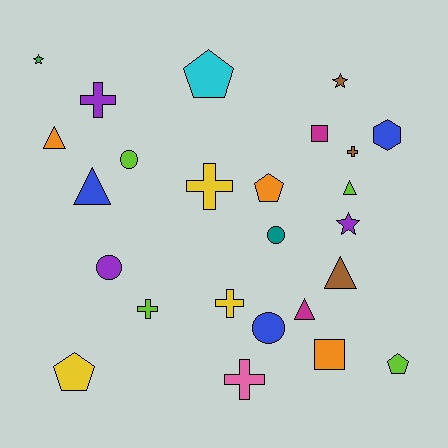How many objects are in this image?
There are 25 objects.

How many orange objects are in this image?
There are 3 orange objects.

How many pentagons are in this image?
There are 4 pentagons.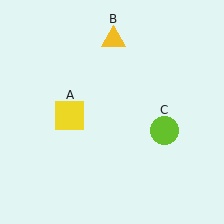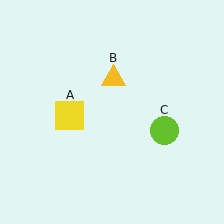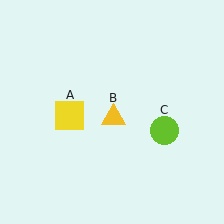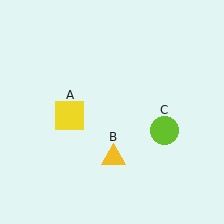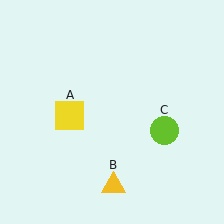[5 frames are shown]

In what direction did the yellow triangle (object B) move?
The yellow triangle (object B) moved down.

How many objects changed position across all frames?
1 object changed position: yellow triangle (object B).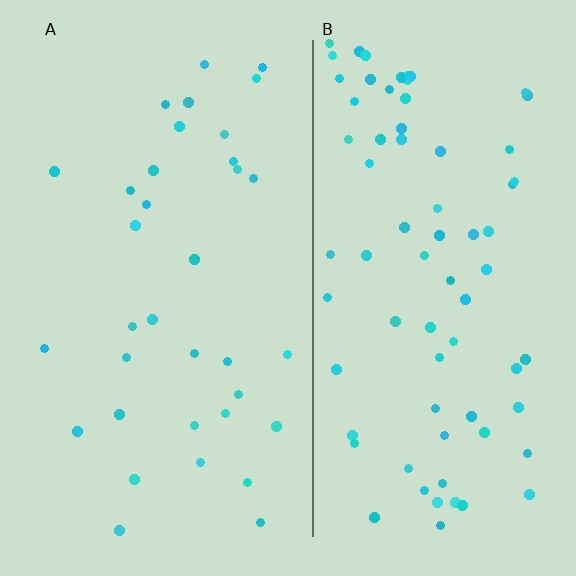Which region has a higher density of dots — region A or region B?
B (the right).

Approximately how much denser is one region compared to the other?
Approximately 2.2× — region B over region A.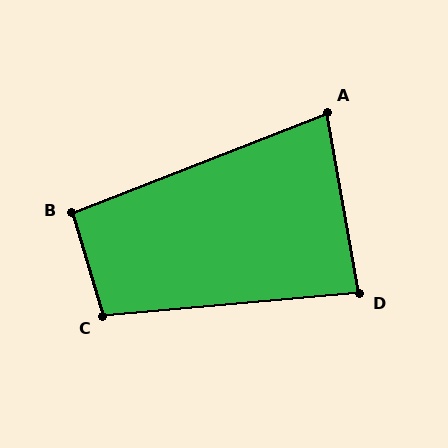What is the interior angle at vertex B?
Approximately 95 degrees (obtuse).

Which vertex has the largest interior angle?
C, at approximately 101 degrees.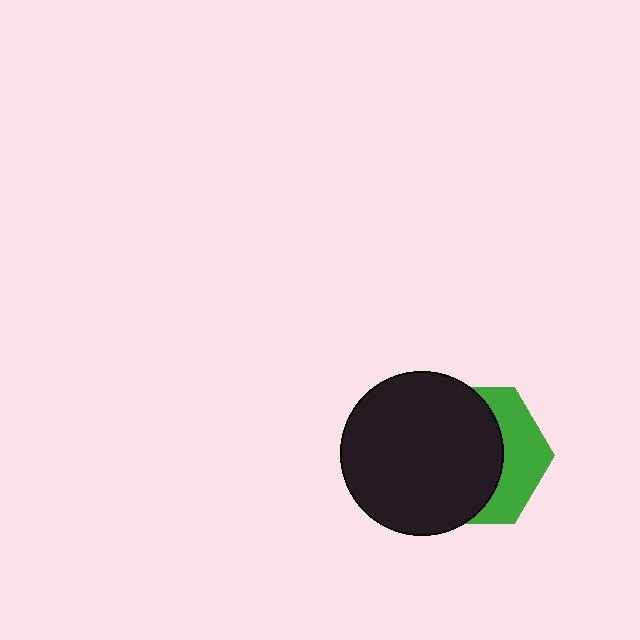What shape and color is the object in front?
The object in front is a black circle.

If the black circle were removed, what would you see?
You would see the complete green hexagon.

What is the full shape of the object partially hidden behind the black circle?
The partially hidden object is a green hexagon.